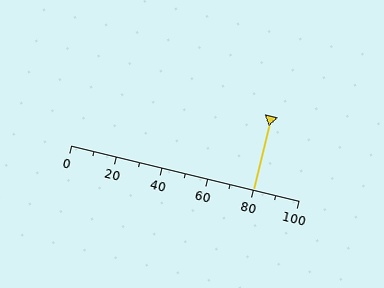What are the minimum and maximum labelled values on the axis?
The axis runs from 0 to 100.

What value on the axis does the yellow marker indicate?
The marker indicates approximately 80.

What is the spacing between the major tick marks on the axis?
The major ticks are spaced 20 apart.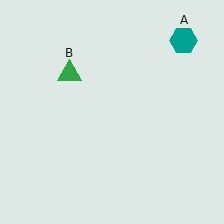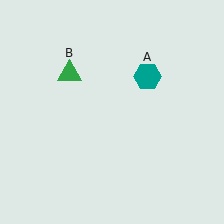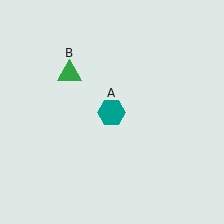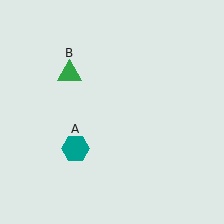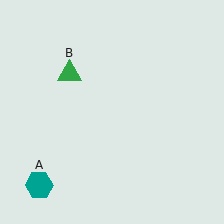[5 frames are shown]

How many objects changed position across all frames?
1 object changed position: teal hexagon (object A).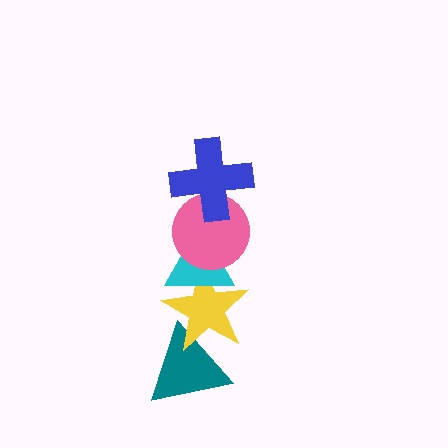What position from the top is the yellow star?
The yellow star is 4th from the top.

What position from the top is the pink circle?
The pink circle is 2nd from the top.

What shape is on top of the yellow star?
The cyan triangle is on top of the yellow star.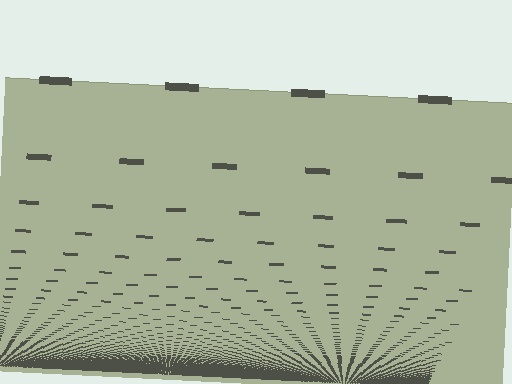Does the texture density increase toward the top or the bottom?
Density increases toward the bottom.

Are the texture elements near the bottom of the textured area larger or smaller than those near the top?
Smaller. The gradient is inverted — elements near the bottom are smaller and denser.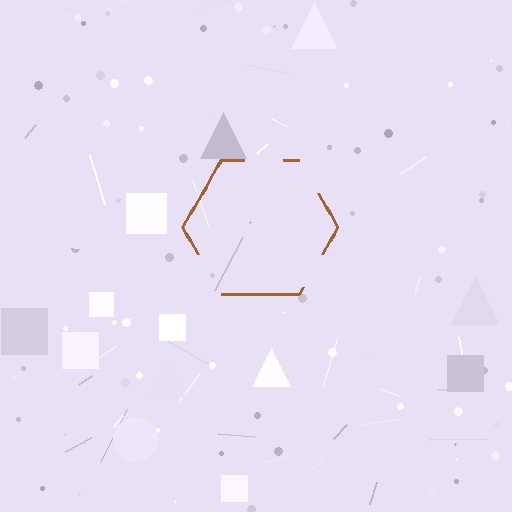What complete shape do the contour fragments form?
The contour fragments form a hexagon.